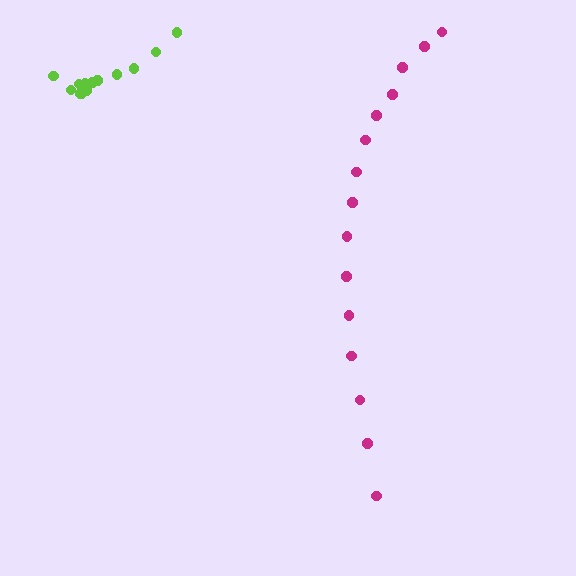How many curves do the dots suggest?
There are 2 distinct paths.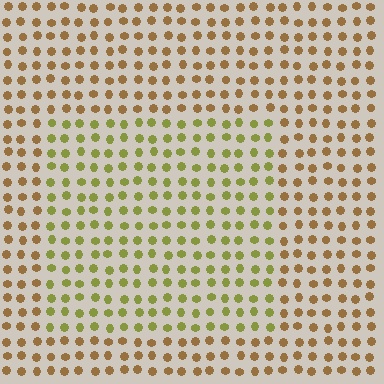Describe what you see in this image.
The image is filled with small brown elements in a uniform arrangement. A rectangle-shaped region is visible where the elements are tinted to a slightly different hue, forming a subtle color boundary.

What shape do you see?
I see a rectangle.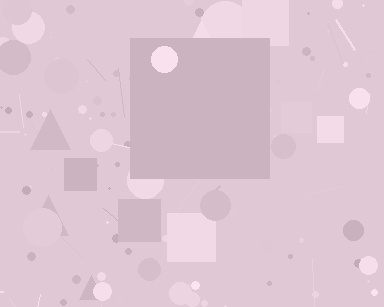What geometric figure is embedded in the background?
A square is embedded in the background.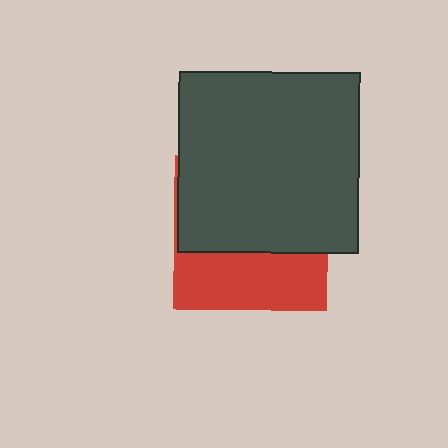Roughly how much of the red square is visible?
A small part of it is visible (roughly 38%).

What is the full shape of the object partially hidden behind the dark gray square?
The partially hidden object is a red square.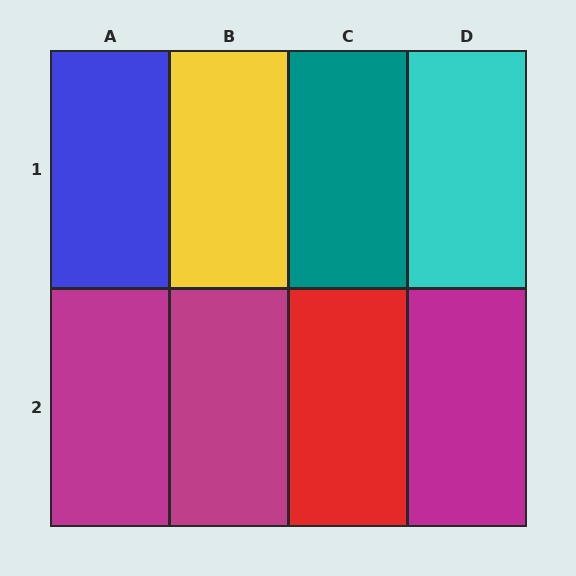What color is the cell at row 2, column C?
Red.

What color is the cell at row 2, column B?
Magenta.